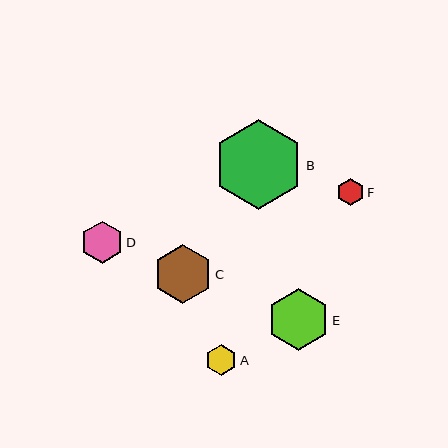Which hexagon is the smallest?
Hexagon F is the smallest with a size of approximately 27 pixels.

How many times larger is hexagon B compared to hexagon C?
Hexagon B is approximately 1.5 times the size of hexagon C.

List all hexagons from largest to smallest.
From largest to smallest: B, E, C, D, A, F.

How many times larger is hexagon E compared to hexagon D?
Hexagon E is approximately 1.5 times the size of hexagon D.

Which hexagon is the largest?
Hexagon B is the largest with a size of approximately 89 pixels.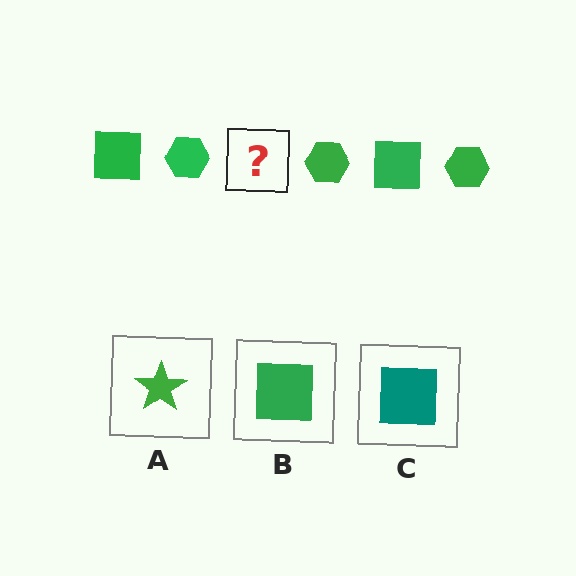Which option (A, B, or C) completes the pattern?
B.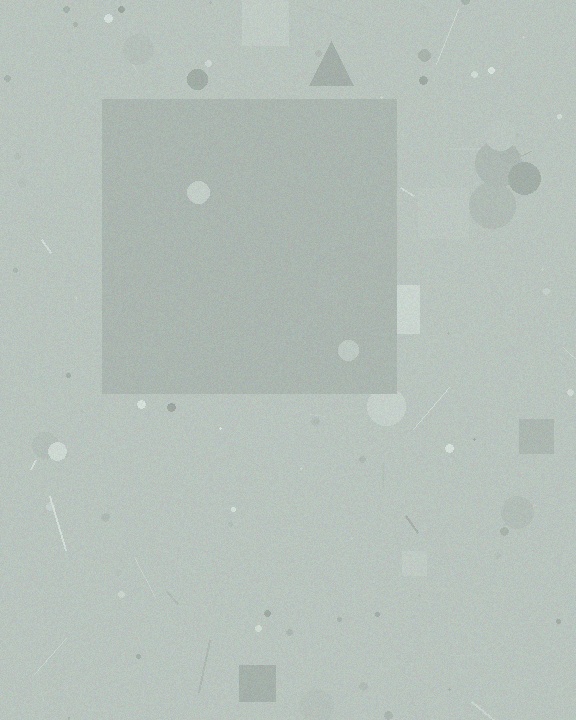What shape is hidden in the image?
A square is hidden in the image.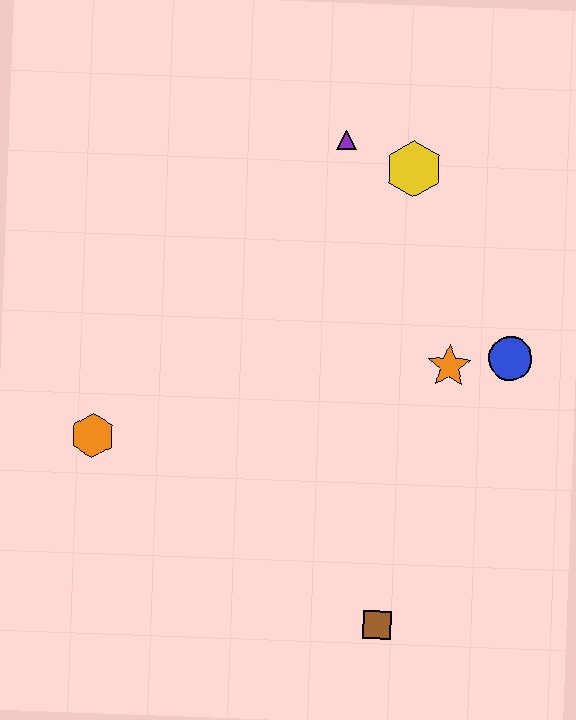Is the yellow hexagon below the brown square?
No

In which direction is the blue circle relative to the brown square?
The blue circle is above the brown square.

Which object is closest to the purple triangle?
The yellow hexagon is closest to the purple triangle.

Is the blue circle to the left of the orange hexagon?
No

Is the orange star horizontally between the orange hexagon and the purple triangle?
No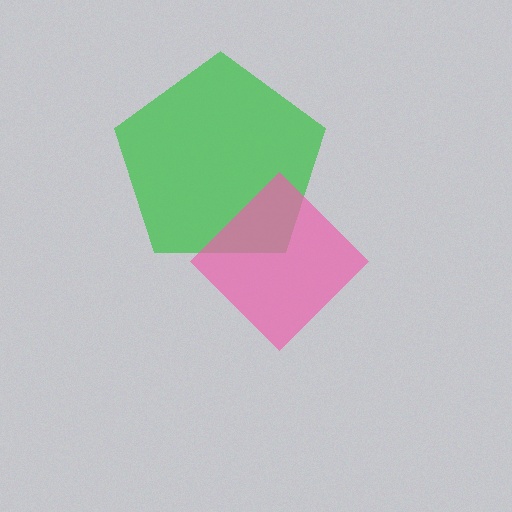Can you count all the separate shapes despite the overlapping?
Yes, there are 2 separate shapes.